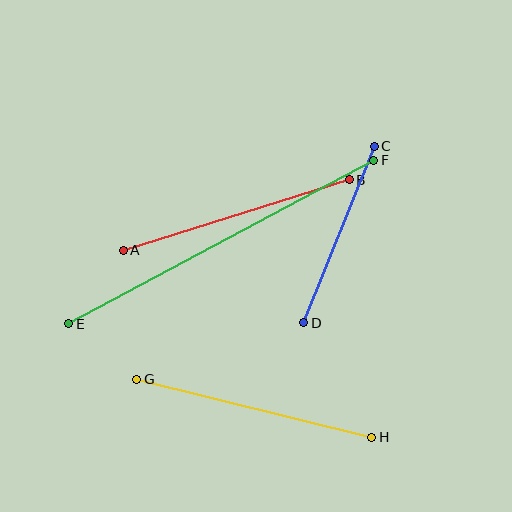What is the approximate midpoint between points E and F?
The midpoint is at approximately (221, 242) pixels.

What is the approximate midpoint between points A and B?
The midpoint is at approximately (236, 215) pixels.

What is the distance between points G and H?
The distance is approximately 242 pixels.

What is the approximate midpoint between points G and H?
The midpoint is at approximately (254, 408) pixels.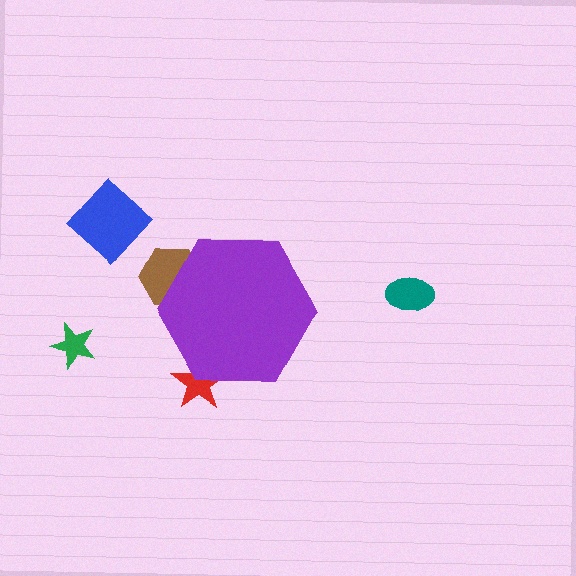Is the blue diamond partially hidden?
No, the blue diamond is fully visible.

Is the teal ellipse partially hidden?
No, the teal ellipse is fully visible.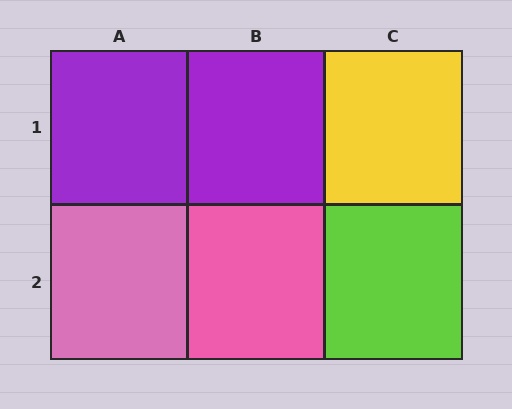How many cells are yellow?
1 cell is yellow.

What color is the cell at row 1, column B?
Purple.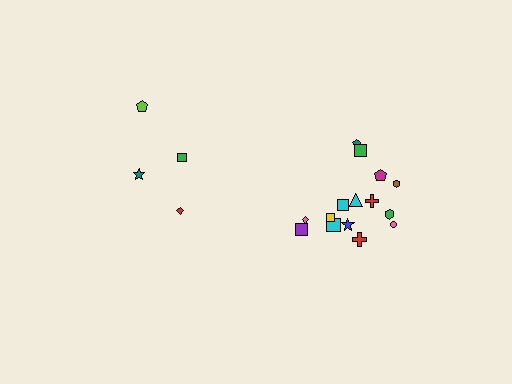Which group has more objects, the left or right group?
The right group.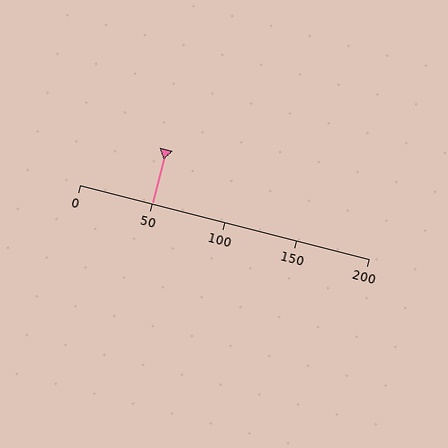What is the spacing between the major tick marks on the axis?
The major ticks are spaced 50 apart.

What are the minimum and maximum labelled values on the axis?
The axis runs from 0 to 200.